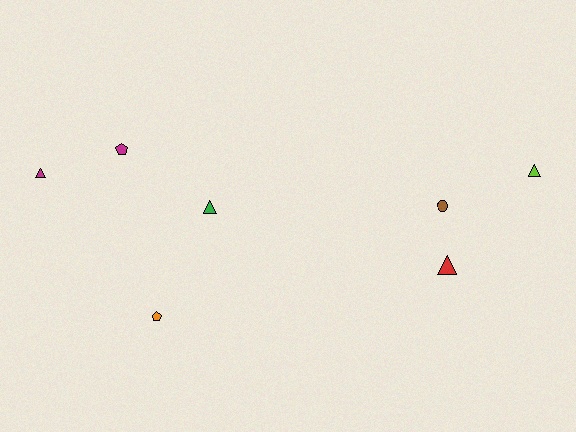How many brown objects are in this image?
There is 1 brown object.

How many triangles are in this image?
There are 4 triangles.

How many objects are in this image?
There are 7 objects.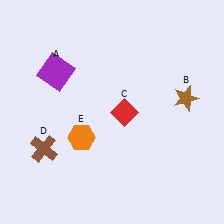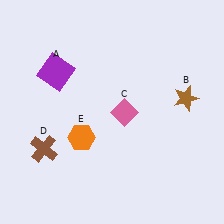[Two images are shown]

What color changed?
The diamond (C) changed from red in Image 1 to pink in Image 2.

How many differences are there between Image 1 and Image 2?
There is 1 difference between the two images.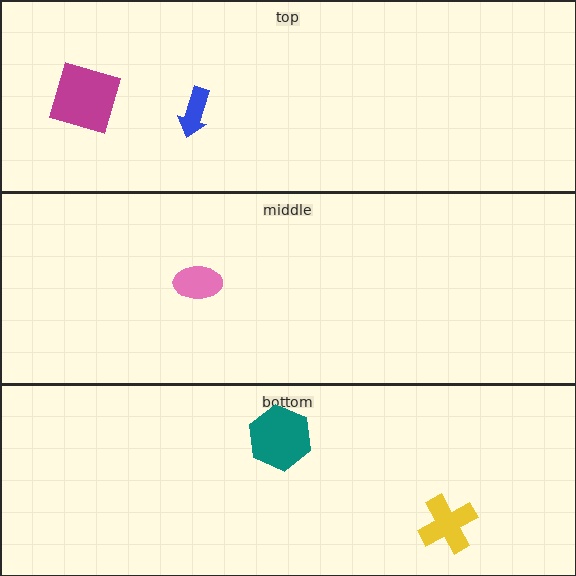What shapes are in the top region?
The magenta square, the blue arrow.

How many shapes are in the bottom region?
2.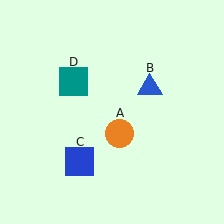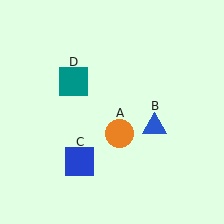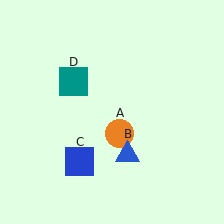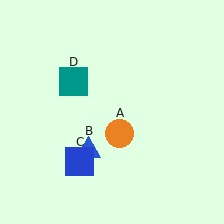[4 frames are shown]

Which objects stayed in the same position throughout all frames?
Orange circle (object A) and blue square (object C) and teal square (object D) remained stationary.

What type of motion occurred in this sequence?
The blue triangle (object B) rotated clockwise around the center of the scene.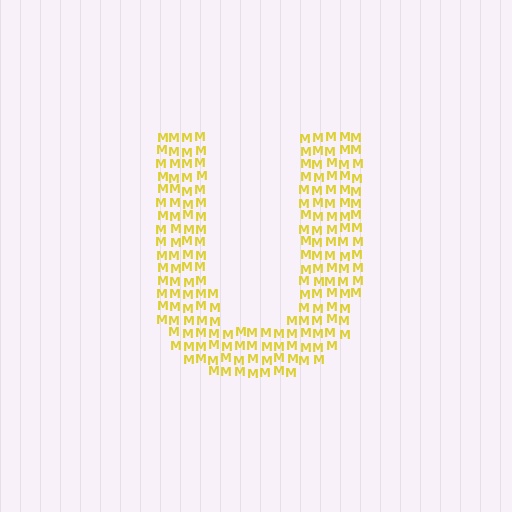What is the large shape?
The large shape is the letter U.